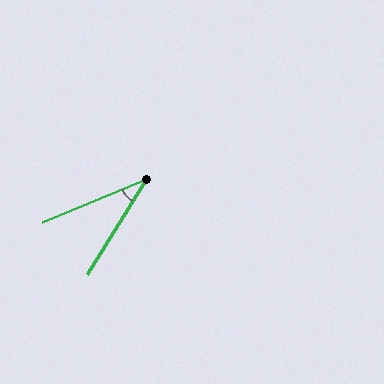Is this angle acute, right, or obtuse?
It is acute.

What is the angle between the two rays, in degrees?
Approximately 35 degrees.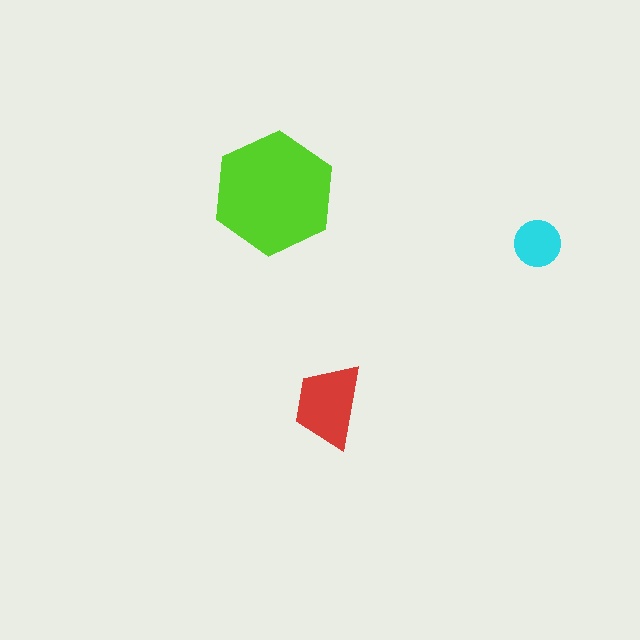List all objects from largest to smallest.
The lime hexagon, the red trapezoid, the cyan circle.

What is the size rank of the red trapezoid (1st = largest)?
2nd.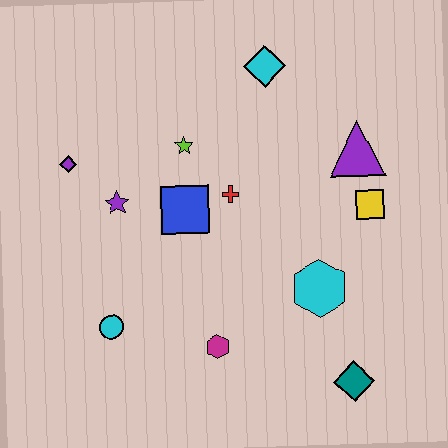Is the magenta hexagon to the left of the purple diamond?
No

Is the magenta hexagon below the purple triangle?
Yes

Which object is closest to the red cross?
The blue square is closest to the red cross.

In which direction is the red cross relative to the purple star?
The red cross is to the right of the purple star.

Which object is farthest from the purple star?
The teal diamond is farthest from the purple star.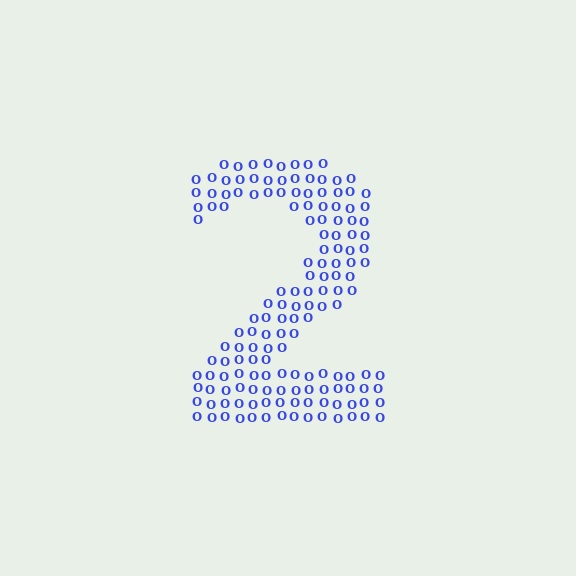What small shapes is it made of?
It is made of small letter O's.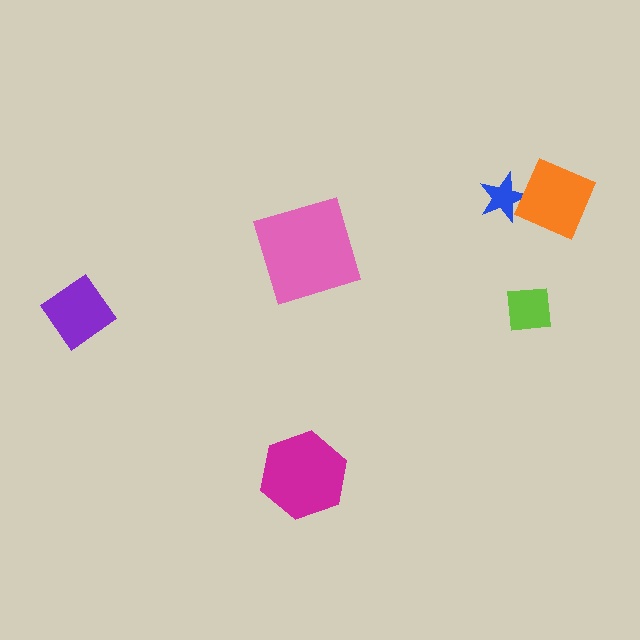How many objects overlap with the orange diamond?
1 object overlaps with the orange diamond.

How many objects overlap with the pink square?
0 objects overlap with the pink square.